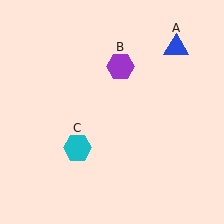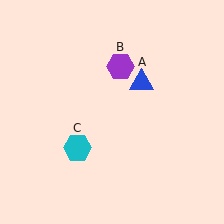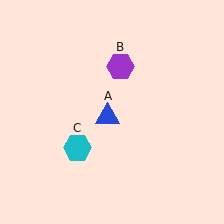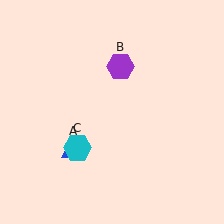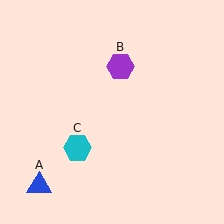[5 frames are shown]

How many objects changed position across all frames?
1 object changed position: blue triangle (object A).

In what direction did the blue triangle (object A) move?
The blue triangle (object A) moved down and to the left.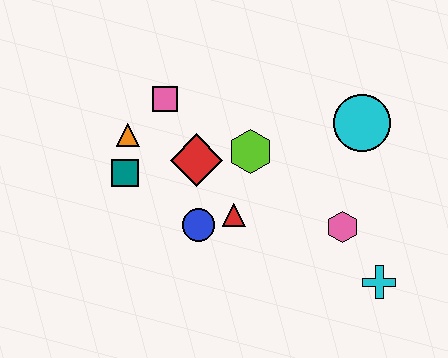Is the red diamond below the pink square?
Yes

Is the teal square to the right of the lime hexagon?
No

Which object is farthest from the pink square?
The cyan cross is farthest from the pink square.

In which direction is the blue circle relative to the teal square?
The blue circle is to the right of the teal square.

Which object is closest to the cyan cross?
The pink hexagon is closest to the cyan cross.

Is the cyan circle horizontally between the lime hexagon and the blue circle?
No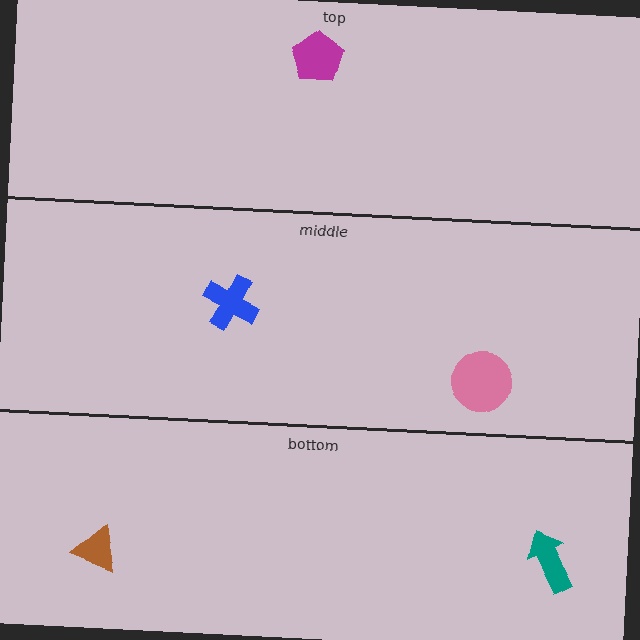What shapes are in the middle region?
The pink circle, the blue cross.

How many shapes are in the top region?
1.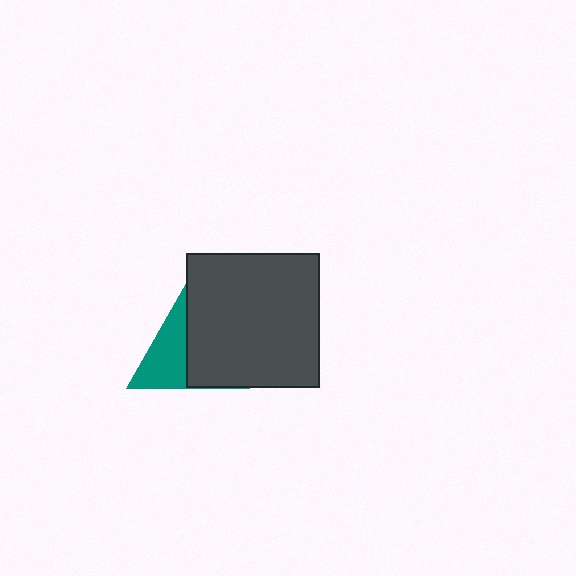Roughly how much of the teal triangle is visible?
About half of it is visible (roughly 48%).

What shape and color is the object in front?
The object in front is a dark gray square.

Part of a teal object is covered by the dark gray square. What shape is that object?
It is a triangle.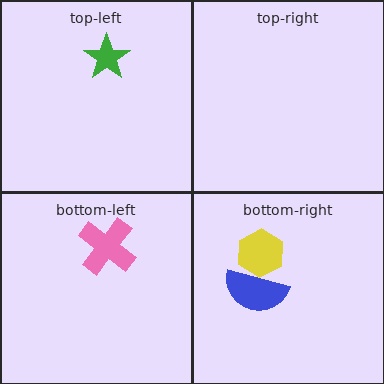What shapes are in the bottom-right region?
The yellow hexagon, the blue semicircle.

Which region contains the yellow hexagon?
The bottom-right region.